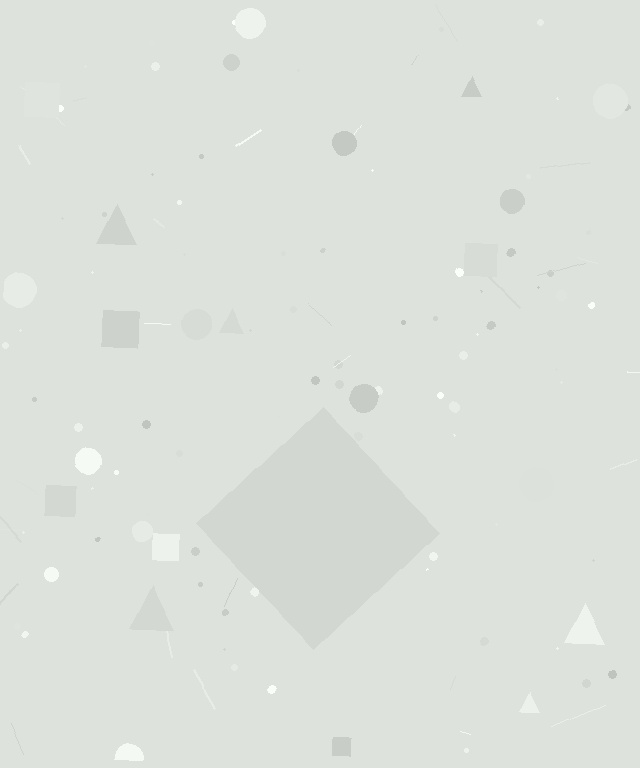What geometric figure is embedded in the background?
A diamond is embedded in the background.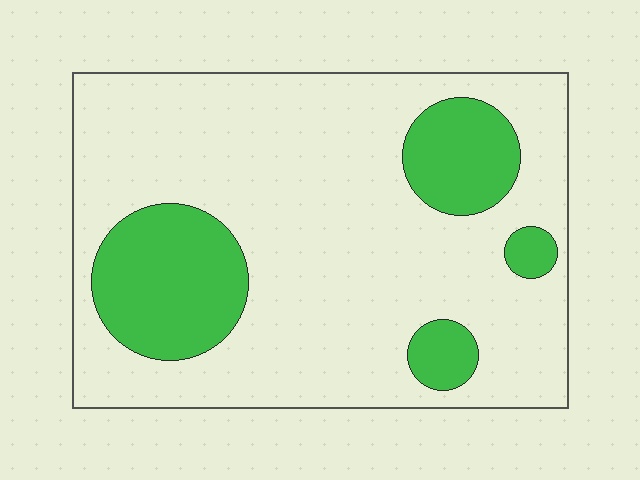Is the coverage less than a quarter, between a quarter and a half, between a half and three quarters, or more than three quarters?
Less than a quarter.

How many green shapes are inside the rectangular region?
4.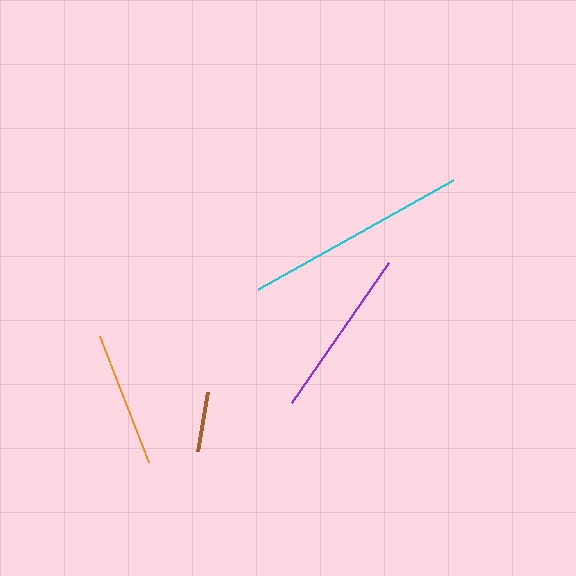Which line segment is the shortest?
The brown line is the shortest at approximately 60 pixels.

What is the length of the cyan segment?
The cyan segment is approximately 223 pixels long.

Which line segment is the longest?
The cyan line is the longest at approximately 223 pixels.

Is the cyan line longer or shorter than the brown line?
The cyan line is longer than the brown line.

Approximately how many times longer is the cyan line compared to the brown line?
The cyan line is approximately 3.7 times the length of the brown line.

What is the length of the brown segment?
The brown segment is approximately 60 pixels long.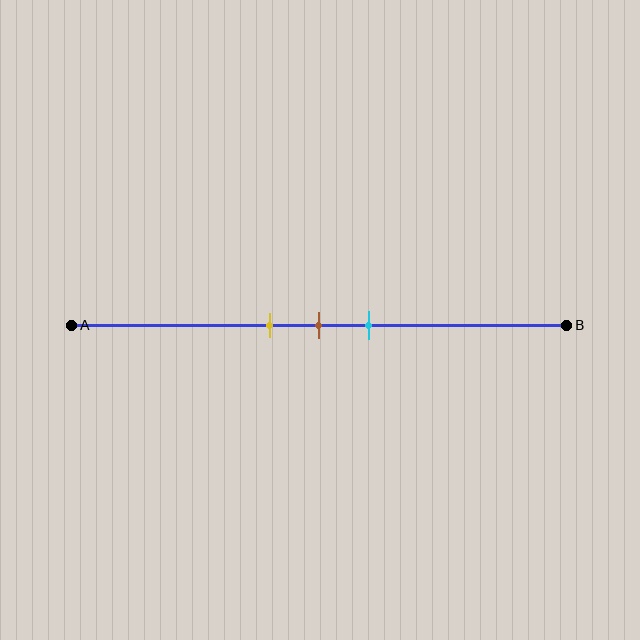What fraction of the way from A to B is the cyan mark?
The cyan mark is approximately 60% (0.6) of the way from A to B.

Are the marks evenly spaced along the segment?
Yes, the marks are approximately evenly spaced.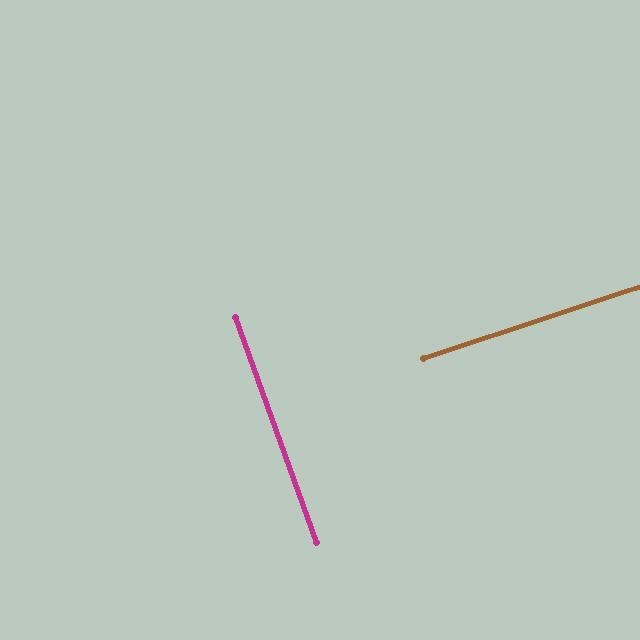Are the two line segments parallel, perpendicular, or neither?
Perpendicular — they meet at approximately 89°.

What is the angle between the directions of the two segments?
Approximately 89 degrees.